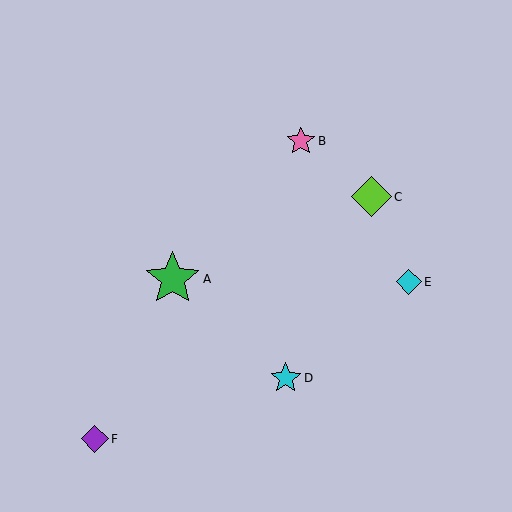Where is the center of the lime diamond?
The center of the lime diamond is at (371, 197).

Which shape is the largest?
The green star (labeled A) is the largest.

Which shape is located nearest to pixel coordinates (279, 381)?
The cyan star (labeled D) at (286, 378) is nearest to that location.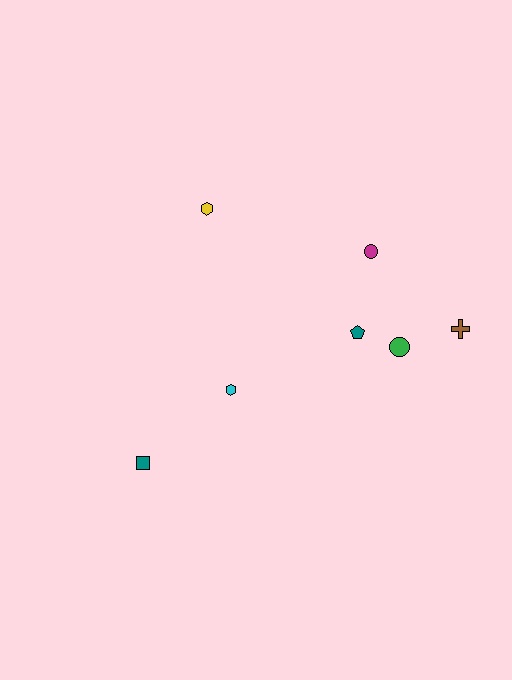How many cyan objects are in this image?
There is 1 cyan object.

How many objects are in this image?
There are 7 objects.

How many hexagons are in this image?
There are 2 hexagons.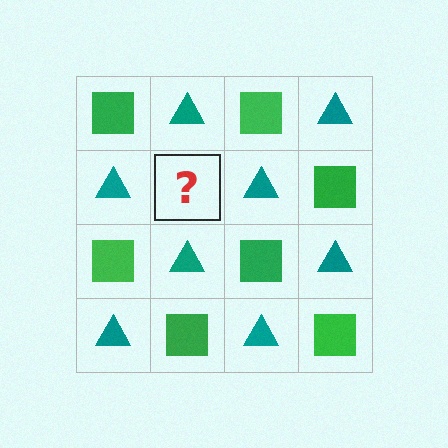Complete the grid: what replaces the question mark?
The question mark should be replaced with a green square.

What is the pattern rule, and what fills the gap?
The rule is that it alternates green square and teal triangle in a checkerboard pattern. The gap should be filled with a green square.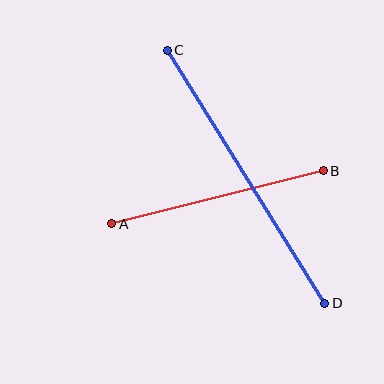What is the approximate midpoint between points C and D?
The midpoint is at approximately (246, 177) pixels.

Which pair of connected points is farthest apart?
Points C and D are farthest apart.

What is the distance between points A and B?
The distance is approximately 218 pixels.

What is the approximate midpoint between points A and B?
The midpoint is at approximately (218, 197) pixels.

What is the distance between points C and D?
The distance is approximately 298 pixels.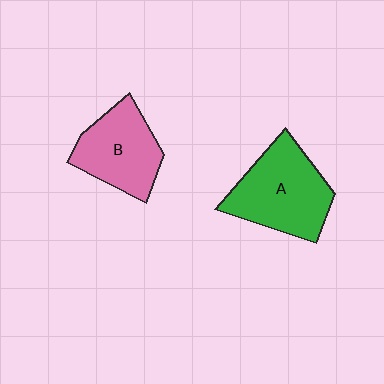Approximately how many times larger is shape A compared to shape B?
Approximately 1.2 times.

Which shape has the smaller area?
Shape B (pink).